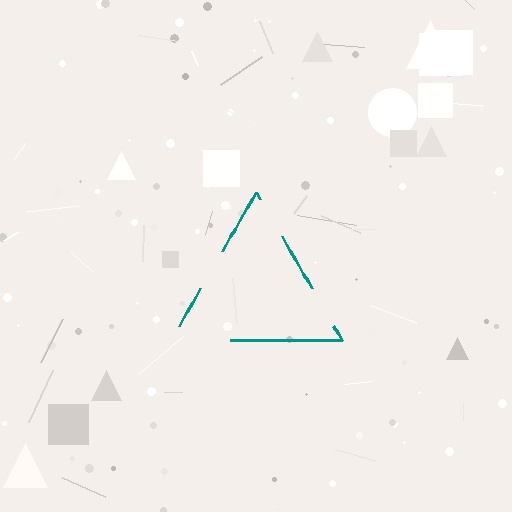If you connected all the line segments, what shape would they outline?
They would outline a triangle.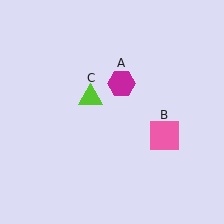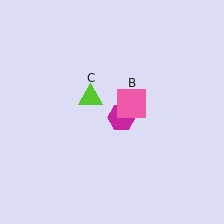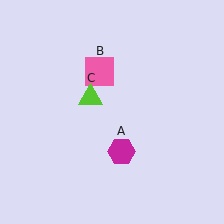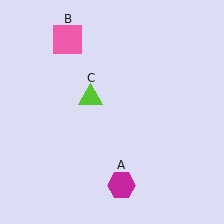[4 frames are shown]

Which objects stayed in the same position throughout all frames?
Lime triangle (object C) remained stationary.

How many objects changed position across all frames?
2 objects changed position: magenta hexagon (object A), pink square (object B).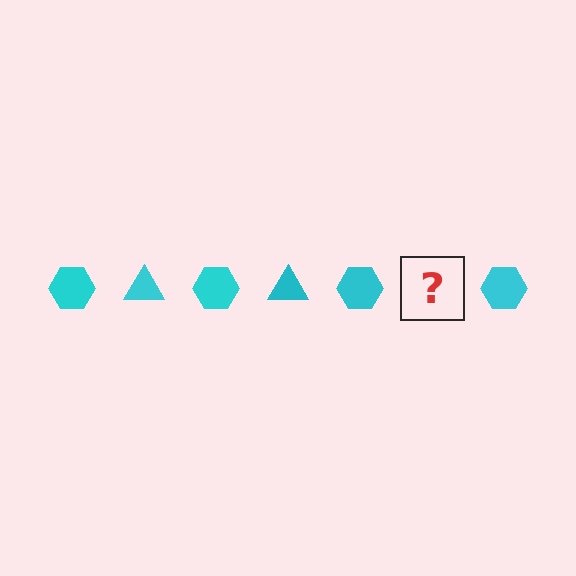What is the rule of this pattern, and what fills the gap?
The rule is that the pattern cycles through hexagon, triangle shapes in cyan. The gap should be filled with a cyan triangle.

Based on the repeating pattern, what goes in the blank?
The blank should be a cyan triangle.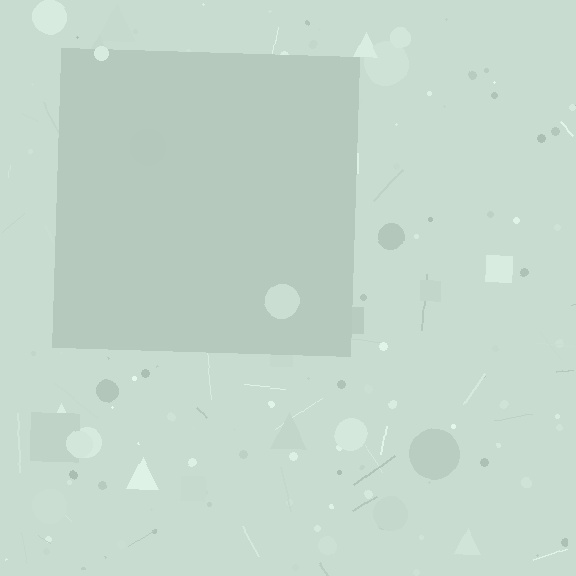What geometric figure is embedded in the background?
A square is embedded in the background.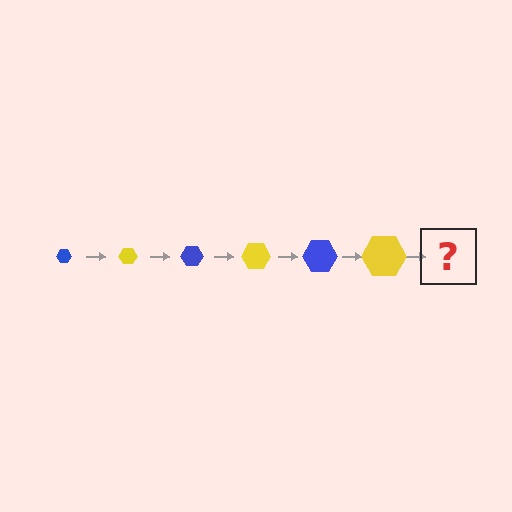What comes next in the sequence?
The next element should be a blue hexagon, larger than the previous one.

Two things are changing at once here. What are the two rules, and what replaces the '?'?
The two rules are that the hexagon grows larger each step and the color cycles through blue and yellow. The '?' should be a blue hexagon, larger than the previous one.